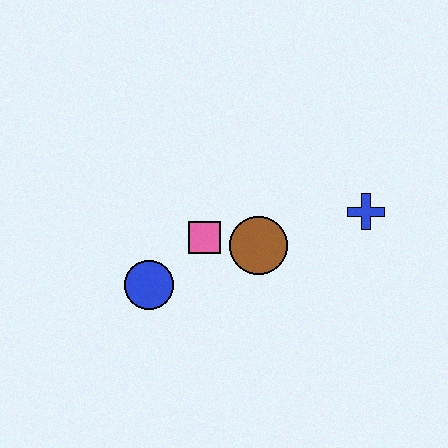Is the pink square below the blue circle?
No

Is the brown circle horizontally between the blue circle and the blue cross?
Yes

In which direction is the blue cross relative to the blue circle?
The blue cross is to the right of the blue circle.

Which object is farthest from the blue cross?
The blue circle is farthest from the blue cross.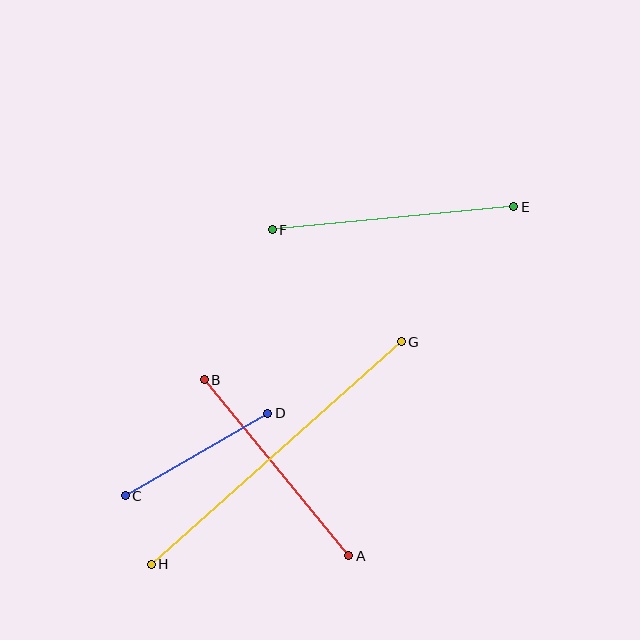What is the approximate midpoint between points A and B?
The midpoint is at approximately (277, 468) pixels.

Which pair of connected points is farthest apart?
Points G and H are farthest apart.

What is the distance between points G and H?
The distance is approximately 334 pixels.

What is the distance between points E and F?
The distance is approximately 243 pixels.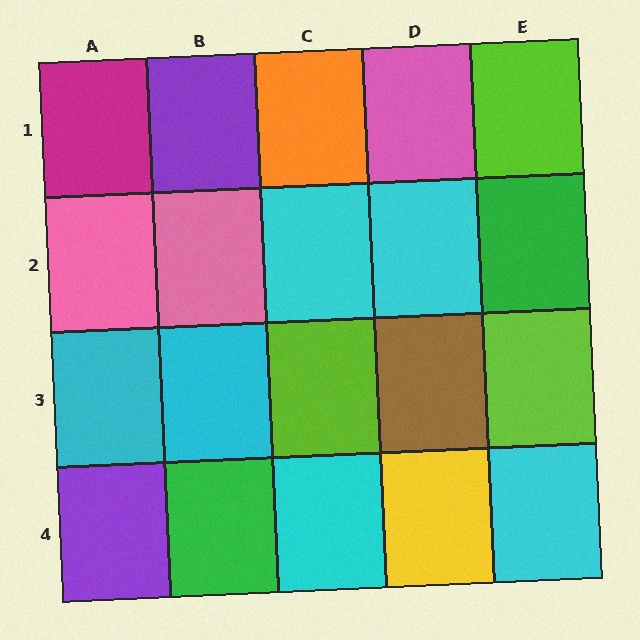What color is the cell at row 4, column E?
Cyan.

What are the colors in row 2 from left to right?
Pink, pink, cyan, cyan, green.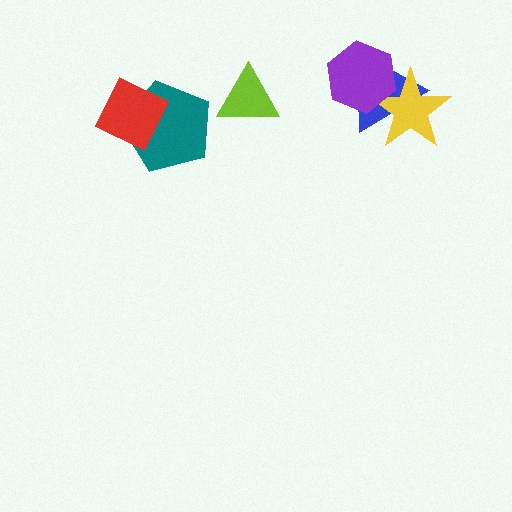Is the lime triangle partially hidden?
No, no other shape covers it.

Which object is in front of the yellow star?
The purple hexagon is in front of the yellow star.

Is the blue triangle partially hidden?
Yes, it is partially covered by another shape.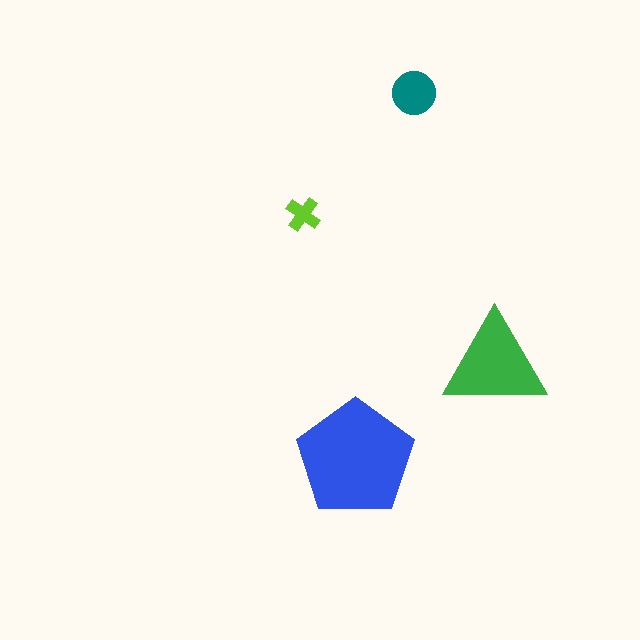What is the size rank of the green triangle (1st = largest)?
2nd.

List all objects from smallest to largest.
The lime cross, the teal circle, the green triangle, the blue pentagon.